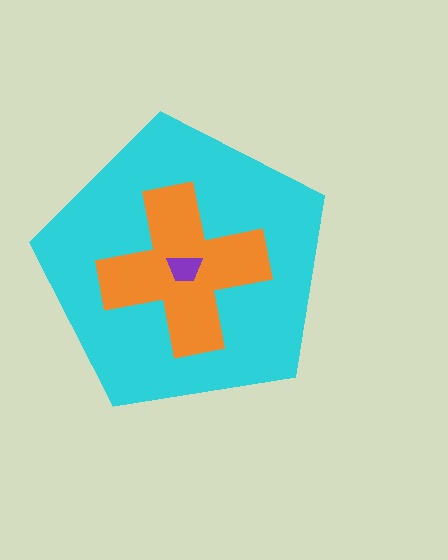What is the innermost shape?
The purple trapezoid.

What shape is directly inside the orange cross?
The purple trapezoid.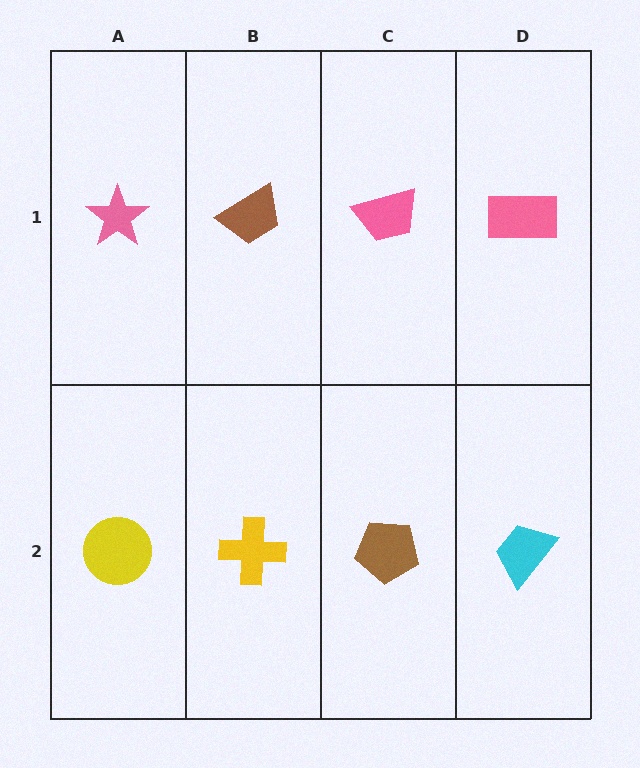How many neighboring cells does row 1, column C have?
3.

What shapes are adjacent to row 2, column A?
A pink star (row 1, column A), a yellow cross (row 2, column B).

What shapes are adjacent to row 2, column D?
A pink rectangle (row 1, column D), a brown pentagon (row 2, column C).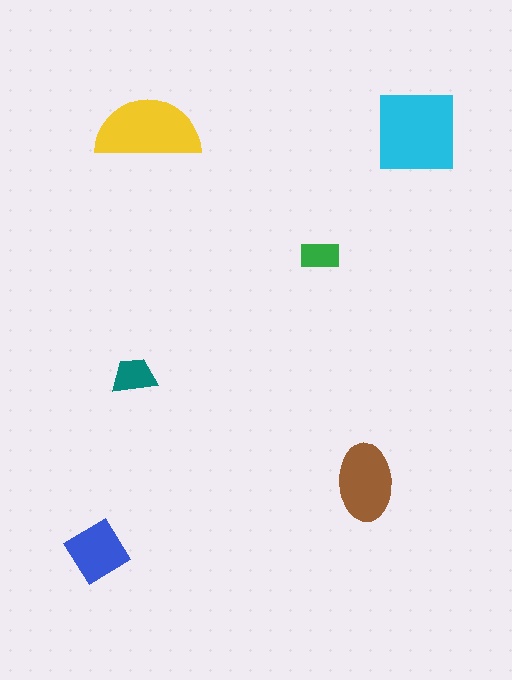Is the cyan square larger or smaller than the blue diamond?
Larger.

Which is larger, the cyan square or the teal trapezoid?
The cyan square.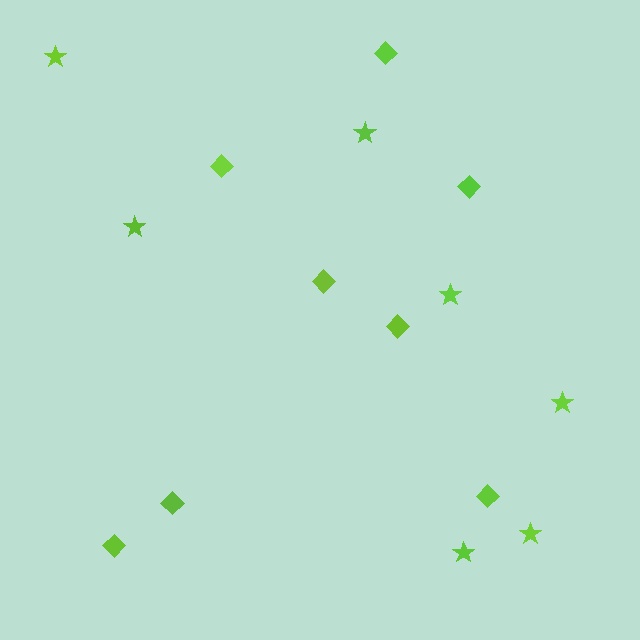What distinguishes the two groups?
There are 2 groups: one group of stars (7) and one group of diamonds (8).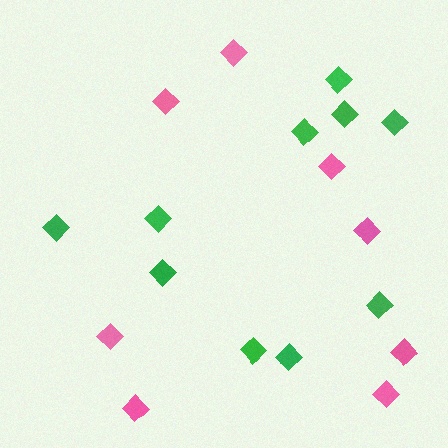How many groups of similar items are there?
There are 2 groups: one group of pink diamonds (8) and one group of green diamonds (10).